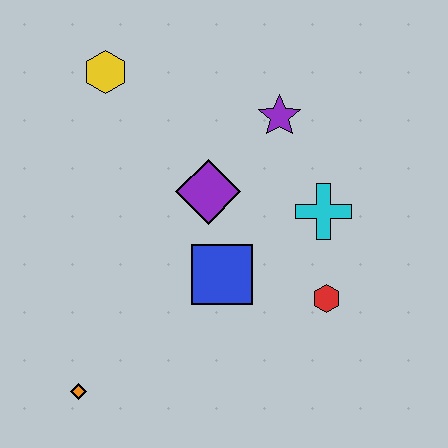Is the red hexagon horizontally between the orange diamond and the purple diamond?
No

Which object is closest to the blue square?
The purple diamond is closest to the blue square.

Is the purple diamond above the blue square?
Yes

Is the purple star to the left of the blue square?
No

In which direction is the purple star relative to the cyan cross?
The purple star is above the cyan cross.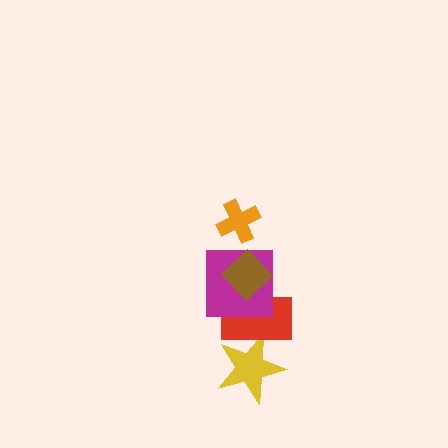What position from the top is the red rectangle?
The red rectangle is 4th from the top.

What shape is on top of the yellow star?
The red rectangle is on top of the yellow star.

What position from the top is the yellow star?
The yellow star is 5th from the top.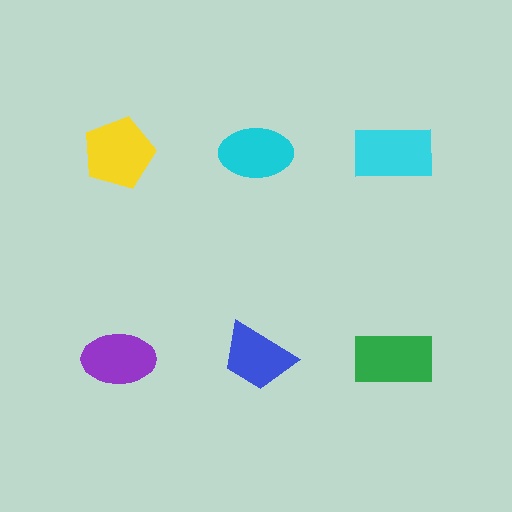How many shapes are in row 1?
3 shapes.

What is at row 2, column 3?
A green rectangle.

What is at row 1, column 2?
A cyan ellipse.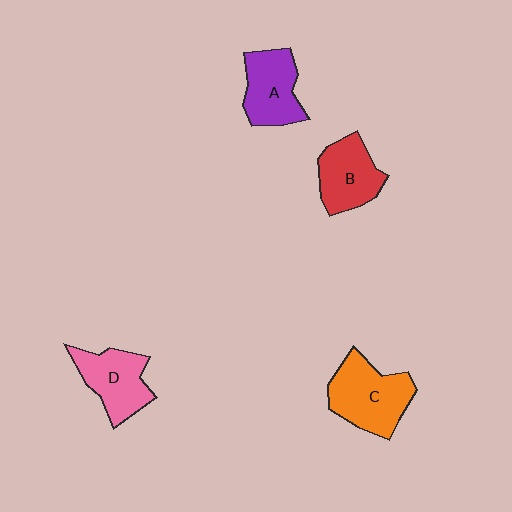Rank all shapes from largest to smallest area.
From largest to smallest: C (orange), D (pink), A (purple), B (red).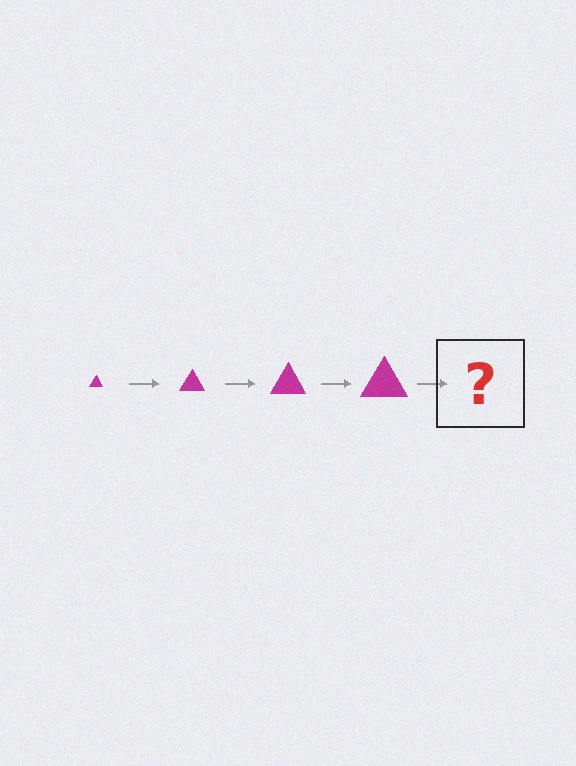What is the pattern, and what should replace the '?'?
The pattern is that the triangle gets progressively larger each step. The '?' should be a magenta triangle, larger than the previous one.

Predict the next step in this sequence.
The next step is a magenta triangle, larger than the previous one.